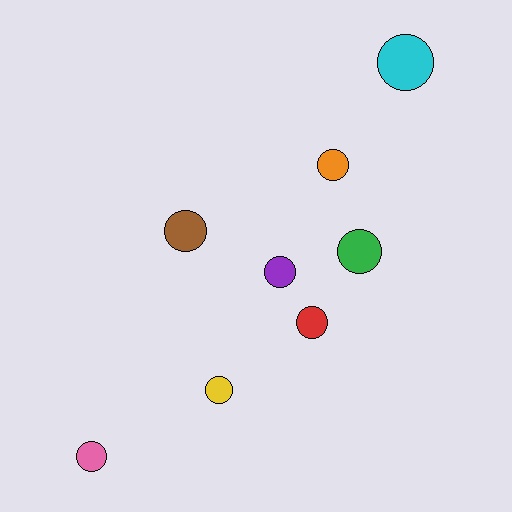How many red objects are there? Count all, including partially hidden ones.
There is 1 red object.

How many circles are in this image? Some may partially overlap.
There are 8 circles.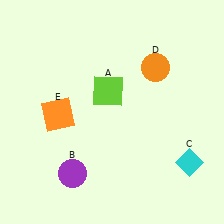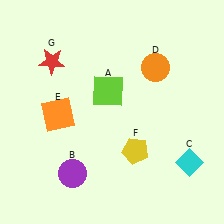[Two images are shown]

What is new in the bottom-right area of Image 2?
A yellow pentagon (F) was added in the bottom-right area of Image 2.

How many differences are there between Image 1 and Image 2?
There are 2 differences between the two images.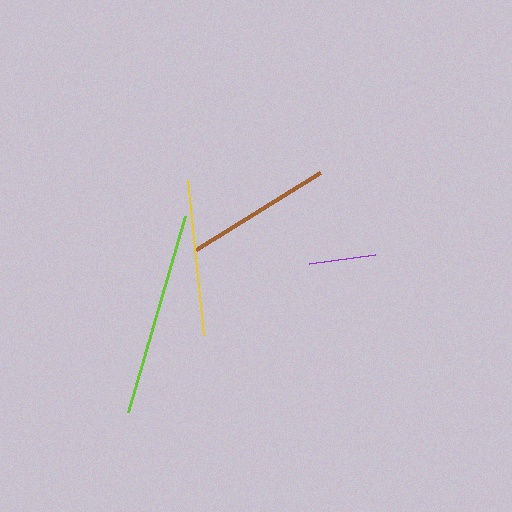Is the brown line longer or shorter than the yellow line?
The yellow line is longer than the brown line.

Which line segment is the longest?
The lime line is the longest at approximately 204 pixels.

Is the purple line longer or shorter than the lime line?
The lime line is longer than the purple line.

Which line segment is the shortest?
The purple line is the shortest at approximately 67 pixels.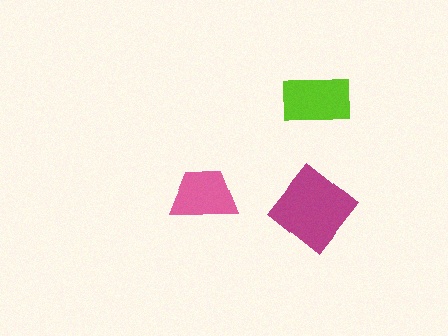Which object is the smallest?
The pink trapezoid.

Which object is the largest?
The magenta diamond.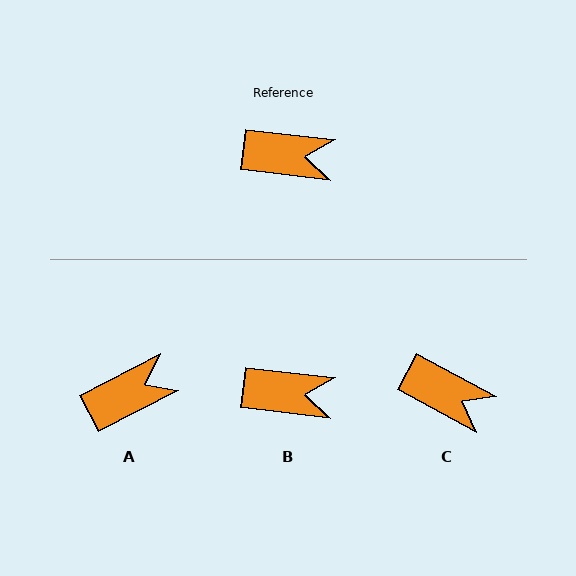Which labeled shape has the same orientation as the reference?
B.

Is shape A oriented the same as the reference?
No, it is off by about 34 degrees.